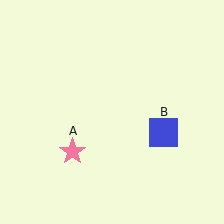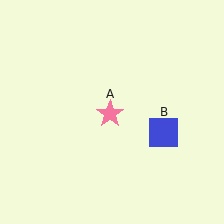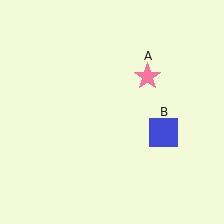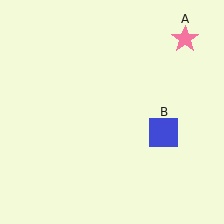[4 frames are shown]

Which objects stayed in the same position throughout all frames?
Blue square (object B) remained stationary.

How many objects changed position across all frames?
1 object changed position: pink star (object A).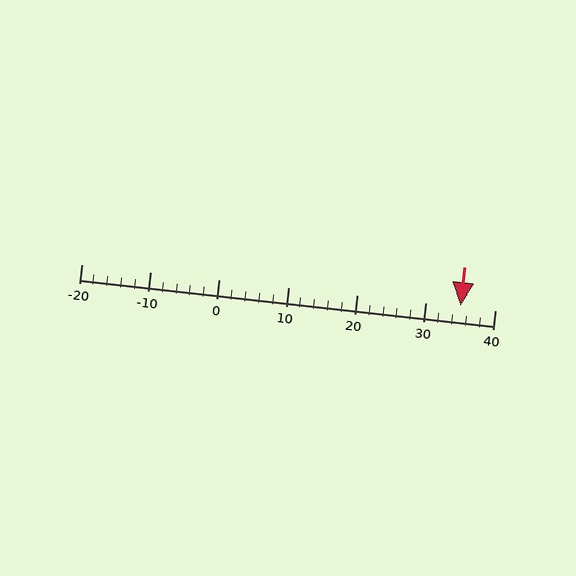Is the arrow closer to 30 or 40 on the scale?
The arrow is closer to 40.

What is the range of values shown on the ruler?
The ruler shows values from -20 to 40.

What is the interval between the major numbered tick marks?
The major tick marks are spaced 10 units apart.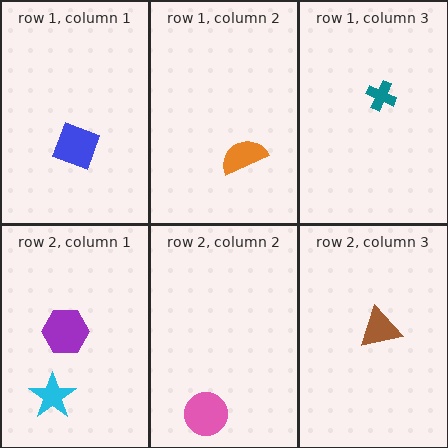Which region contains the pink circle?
The row 2, column 2 region.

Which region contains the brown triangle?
The row 2, column 3 region.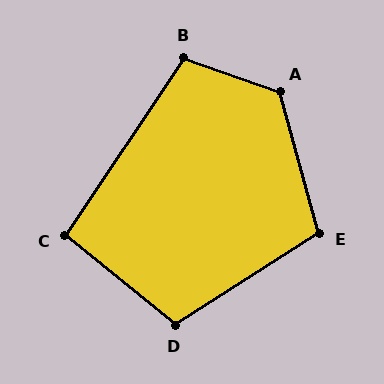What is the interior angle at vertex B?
Approximately 105 degrees (obtuse).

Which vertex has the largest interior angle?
A, at approximately 124 degrees.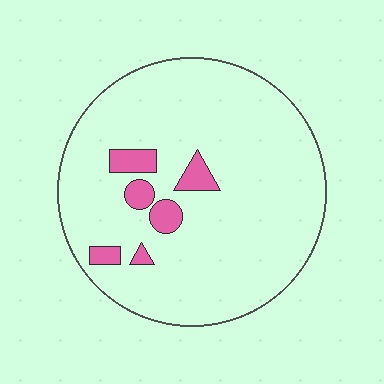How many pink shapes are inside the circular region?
6.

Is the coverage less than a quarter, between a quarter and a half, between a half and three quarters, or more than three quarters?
Less than a quarter.